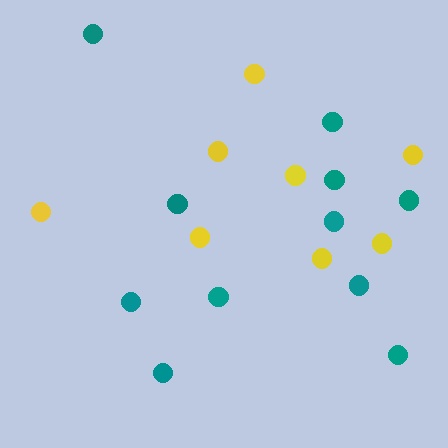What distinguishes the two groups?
There are 2 groups: one group of teal circles (11) and one group of yellow circles (8).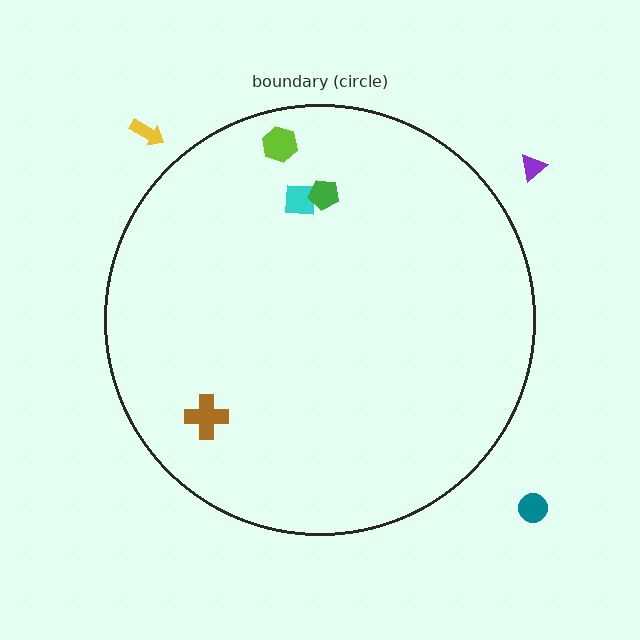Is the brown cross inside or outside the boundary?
Inside.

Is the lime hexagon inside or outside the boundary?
Inside.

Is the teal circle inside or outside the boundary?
Outside.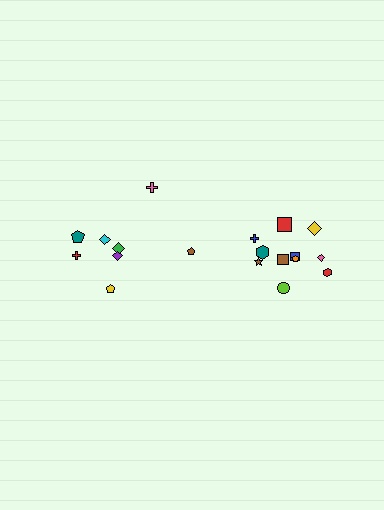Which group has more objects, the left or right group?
The right group.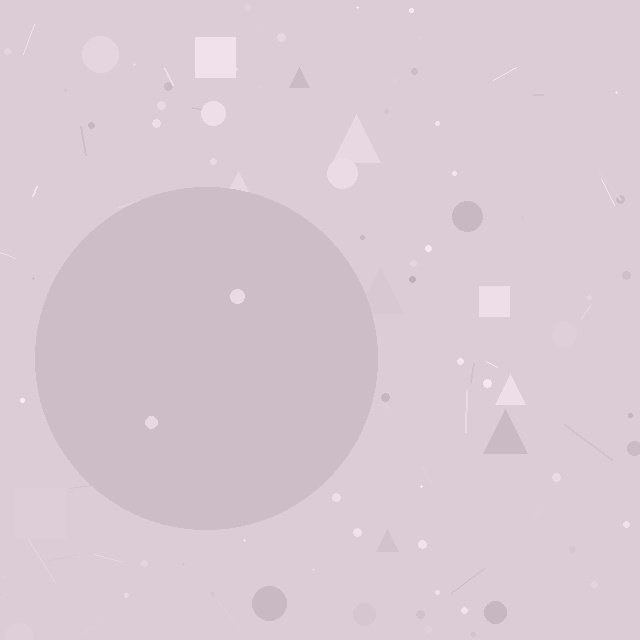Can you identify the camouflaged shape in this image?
The camouflaged shape is a circle.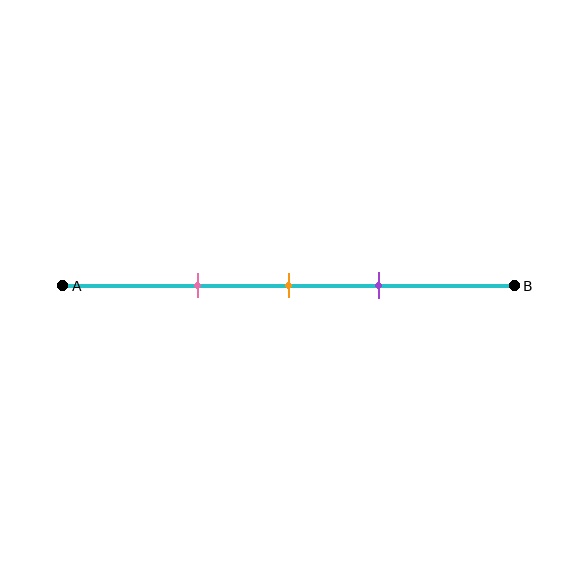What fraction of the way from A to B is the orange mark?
The orange mark is approximately 50% (0.5) of the way from A to B.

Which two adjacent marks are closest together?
The orange and purple marks are the closest adjacent pair.